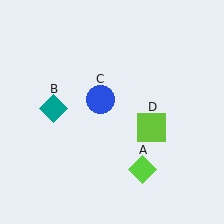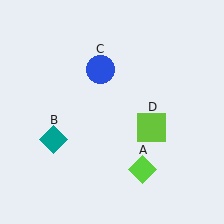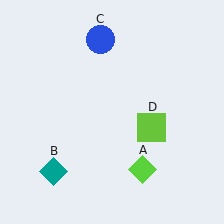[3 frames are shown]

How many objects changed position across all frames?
2 objects changed position: teal diamond (object B), blue circle (object C).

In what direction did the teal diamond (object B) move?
The teal diamond (object B) moved down.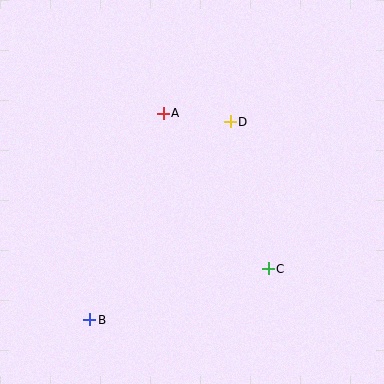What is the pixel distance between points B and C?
The distance between B and C is 185 pixels.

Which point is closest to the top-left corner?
Point A is closest to the top-left corner.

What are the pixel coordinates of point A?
Point A is at (163, 113).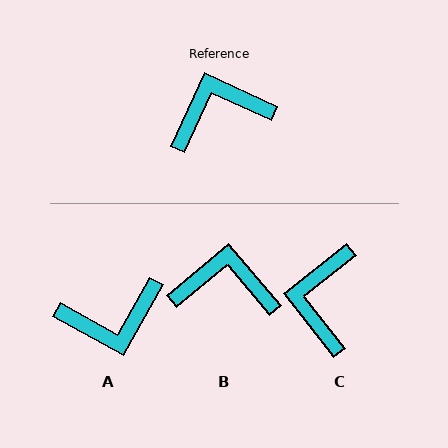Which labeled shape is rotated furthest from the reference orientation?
A, about 176 degrees away.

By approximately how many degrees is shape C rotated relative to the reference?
Approximately 63 degrees counter-clockwise.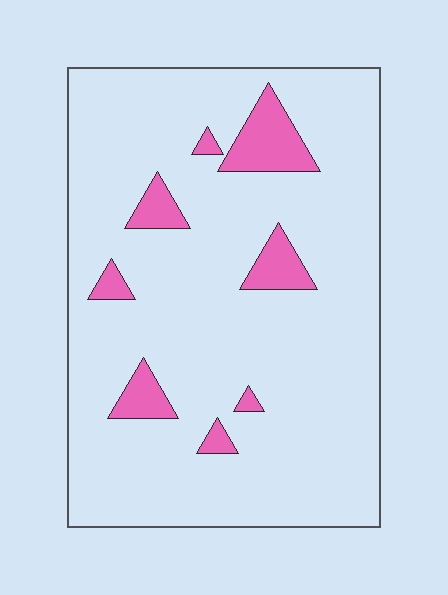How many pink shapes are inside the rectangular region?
8.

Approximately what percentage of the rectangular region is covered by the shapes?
Approximately 10%.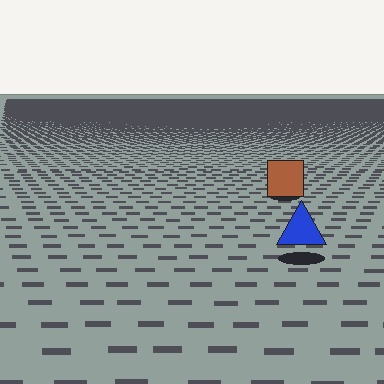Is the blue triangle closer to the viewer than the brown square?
Yes. The blue triangle is closer — you can tell from the texture gradient: the ground texture is coarser near it.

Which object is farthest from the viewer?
The brown square is farthest from the viewer. It appears smaller and the ground texture around it is denser.